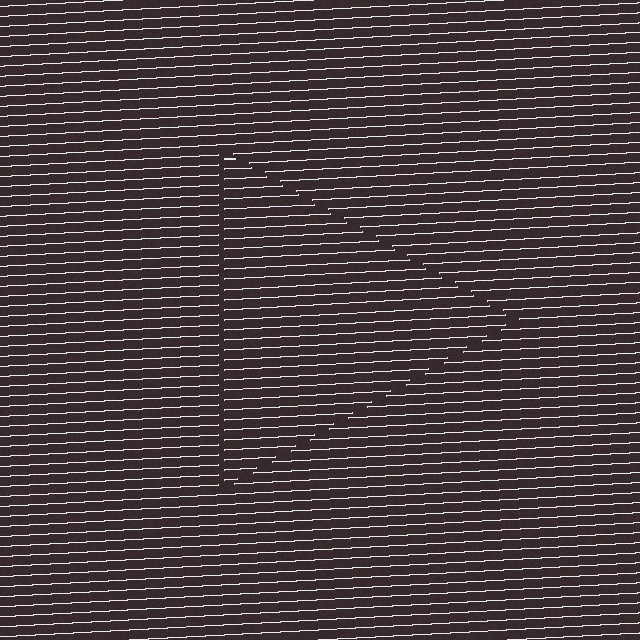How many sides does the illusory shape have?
3 sides — the line-ends trace a triangle.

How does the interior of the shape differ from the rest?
The interior of the shape contains the same grating, shifted by half a period — the contour is defined by the phase discontinuity where line-ends from the inner and outer gratings abut.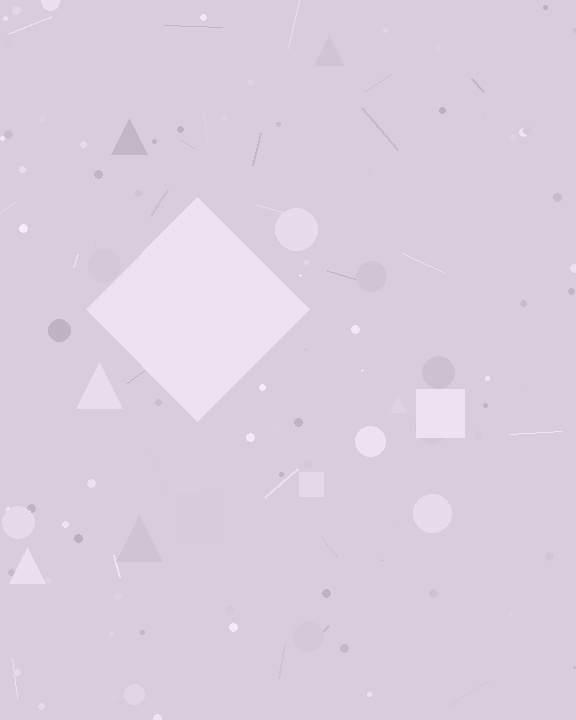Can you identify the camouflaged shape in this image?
The camouflaged shape is a diamond.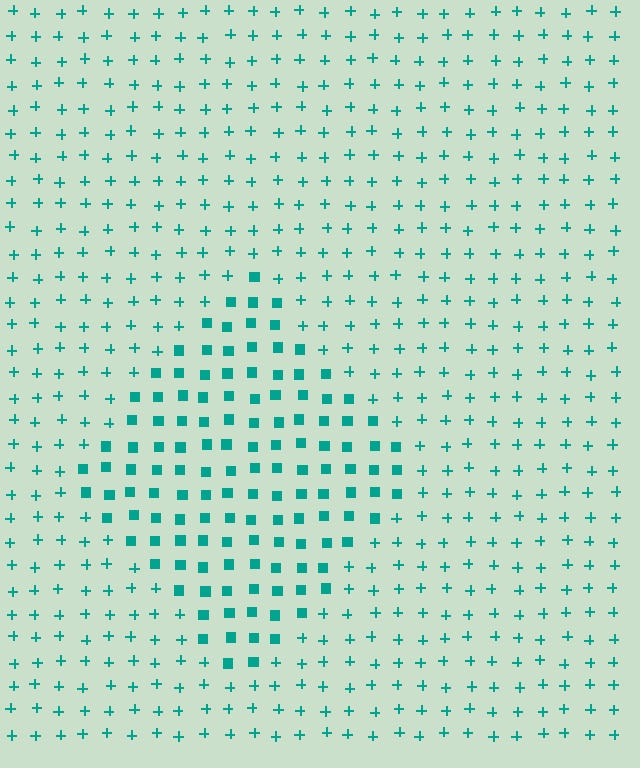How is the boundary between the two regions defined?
The boundary is defined by a change in element shape: squares inside vs. plus signs outside. All elements share the same color and spacing.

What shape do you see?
I see a diamond.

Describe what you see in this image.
The image is filled with small teal elements arranged in a uniform grid. A diamond-shaped region contains squares, while the surrounding area contains plus signs. The boundary is defined purely by the change in element shape.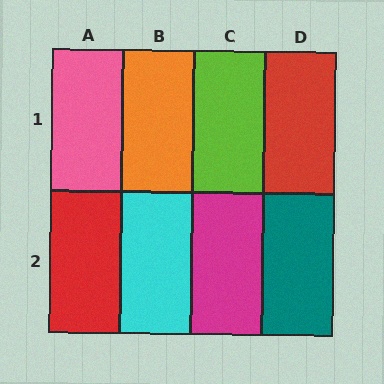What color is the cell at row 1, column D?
Red.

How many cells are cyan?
1 cell is cyan.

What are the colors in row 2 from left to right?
Red, cyan, magenta, teal.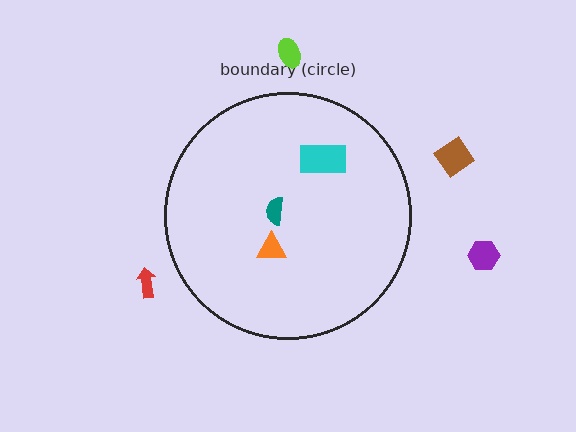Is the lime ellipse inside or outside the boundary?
Outside.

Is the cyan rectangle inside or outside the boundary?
Inside.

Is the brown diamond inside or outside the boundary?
Outside.